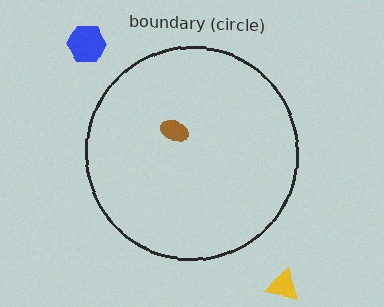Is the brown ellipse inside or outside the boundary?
Inside.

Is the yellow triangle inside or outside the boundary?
Outside.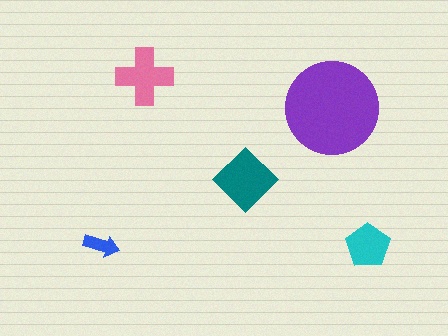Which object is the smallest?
The blue arrow.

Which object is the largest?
The purple circle.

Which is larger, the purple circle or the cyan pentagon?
The purple circle.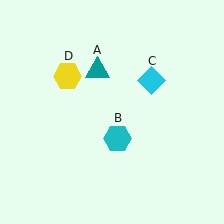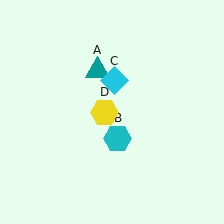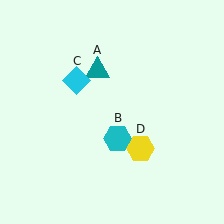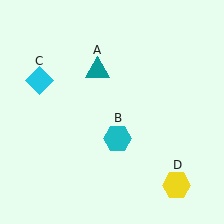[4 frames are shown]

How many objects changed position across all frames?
2 objects changed position: cyan diamond (object C), yellow hexagon (object D).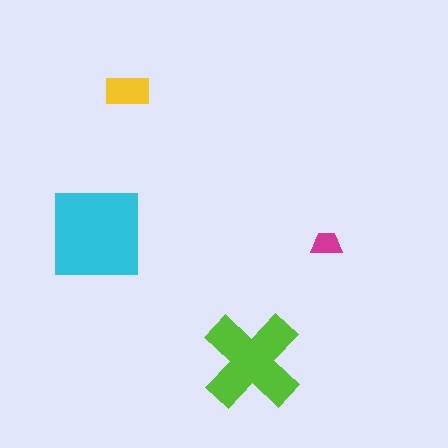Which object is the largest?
The cyan square.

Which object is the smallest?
The magenta trapezoid.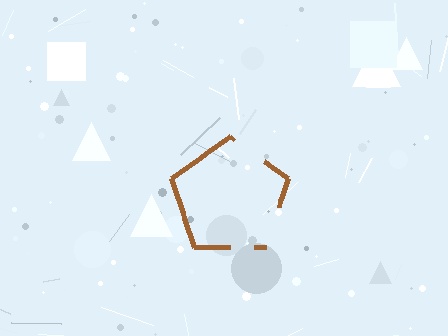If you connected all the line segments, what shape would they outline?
They would outline a pentagon.